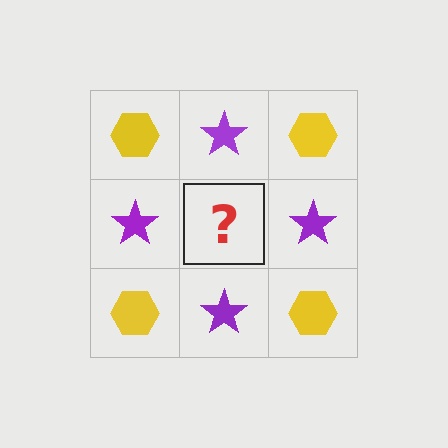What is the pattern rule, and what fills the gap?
The rule is that it alternates yellow hexagon and purple star in a checkerboard pattern. The gap should be filled with a yellow hexagon.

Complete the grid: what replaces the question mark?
The question mark should be replaced with a yellow hexagon.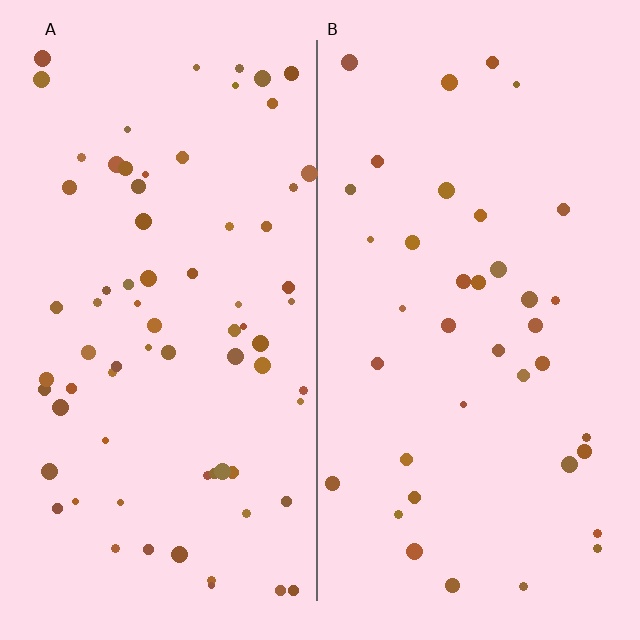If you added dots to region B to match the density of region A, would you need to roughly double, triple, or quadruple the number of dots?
Approximately double.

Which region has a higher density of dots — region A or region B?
A (the left).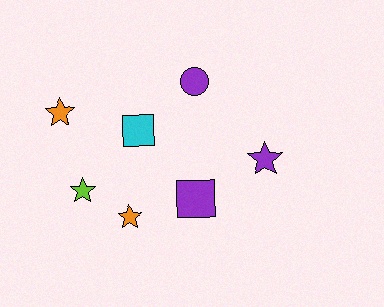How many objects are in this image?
There are 7 objects.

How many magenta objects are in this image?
There are no magenta objects.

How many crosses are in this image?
There are no crosses.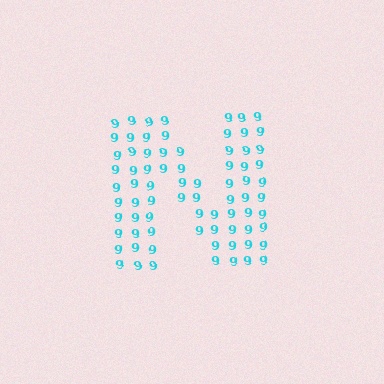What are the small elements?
The small elements are digit 9's.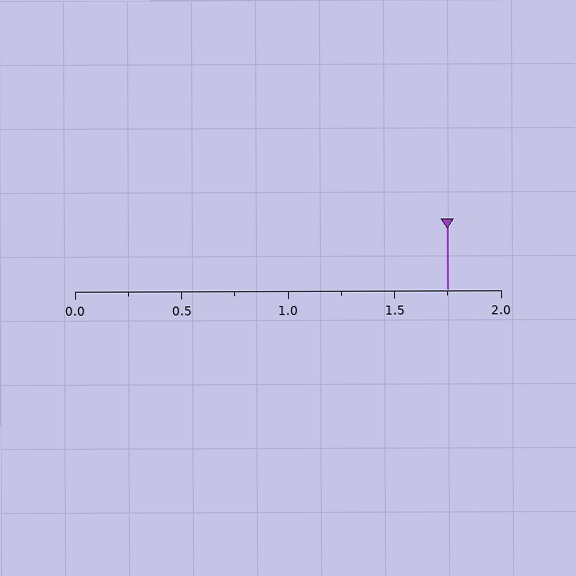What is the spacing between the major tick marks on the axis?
The major ticks are spaced 0.5 apart.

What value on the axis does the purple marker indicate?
The marker indicates approximately 1.75.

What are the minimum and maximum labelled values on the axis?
The axis runs from 0.0 to 2.0.